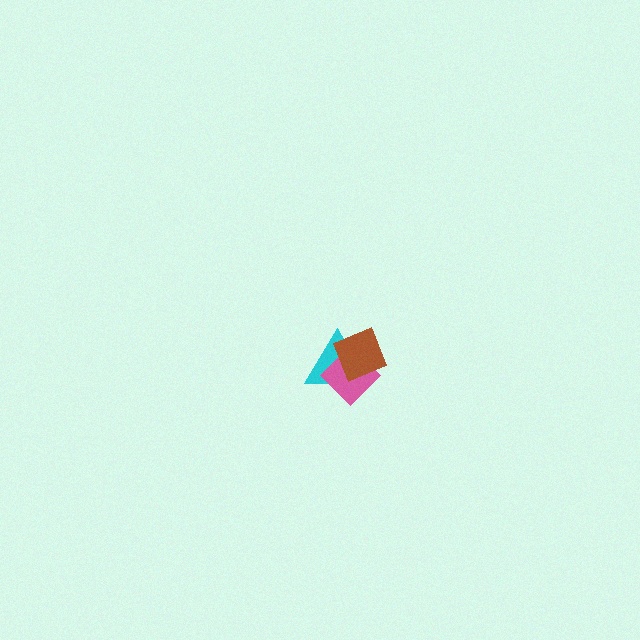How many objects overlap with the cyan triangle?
2 objects overlap with the cyan triangle.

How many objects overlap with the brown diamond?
2 objects overlap with the brown diamond.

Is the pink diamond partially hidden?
Yes, it is partially covered by another shape.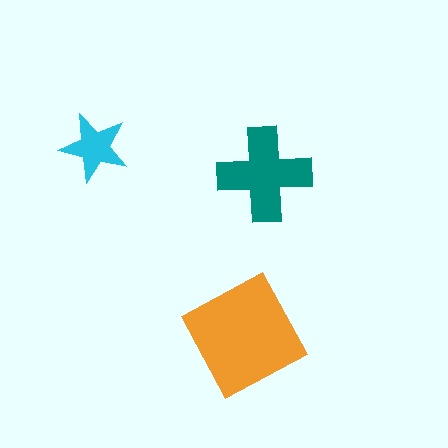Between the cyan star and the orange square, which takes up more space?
The orange square.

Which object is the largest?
The orange square.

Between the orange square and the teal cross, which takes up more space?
The orange square.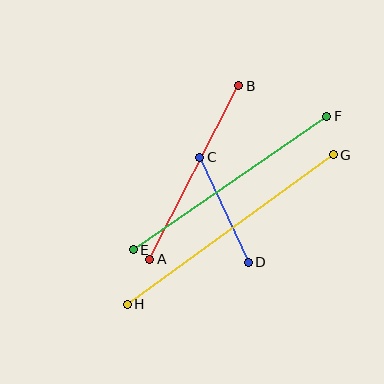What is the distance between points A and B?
The distance is approximately 195 pixels.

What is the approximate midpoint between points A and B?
The midpoint is at approximately (194, 173) pixels.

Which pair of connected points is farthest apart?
Points G and H are farthest apart.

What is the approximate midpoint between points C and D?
The midpoint is at approximately (224, 210) pixels.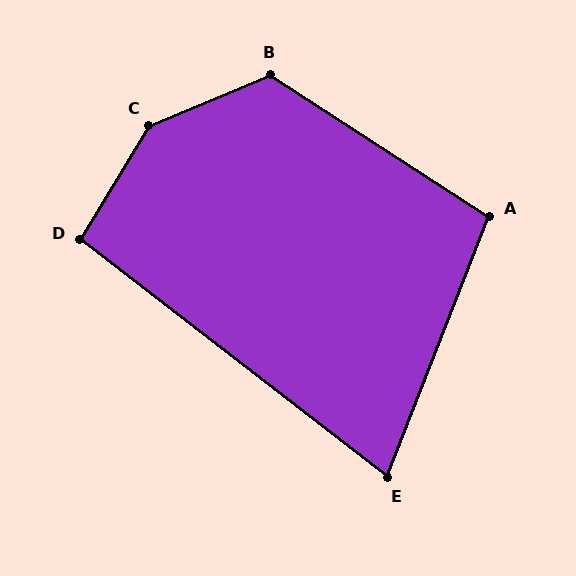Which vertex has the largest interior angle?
C, at approximately 144 degrees.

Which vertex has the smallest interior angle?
E, at approximately 74 degrees.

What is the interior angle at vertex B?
Approximately 124 degrees (obtuse).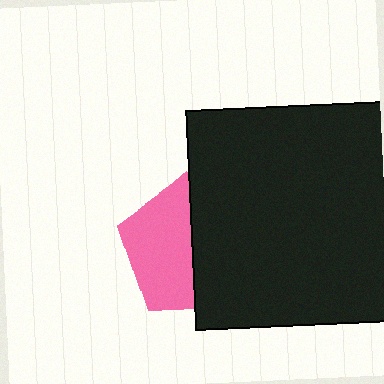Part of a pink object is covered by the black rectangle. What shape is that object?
It is a pentagon.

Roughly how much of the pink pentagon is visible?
About half of it is visible (roughly 52%).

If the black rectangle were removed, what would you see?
You would see the complete pink pentagon.